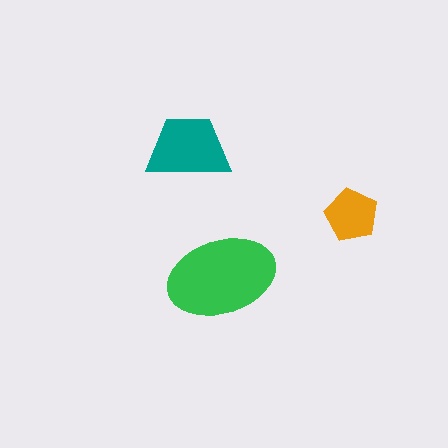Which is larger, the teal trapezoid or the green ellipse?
The green ellipse.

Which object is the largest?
The green ellipse.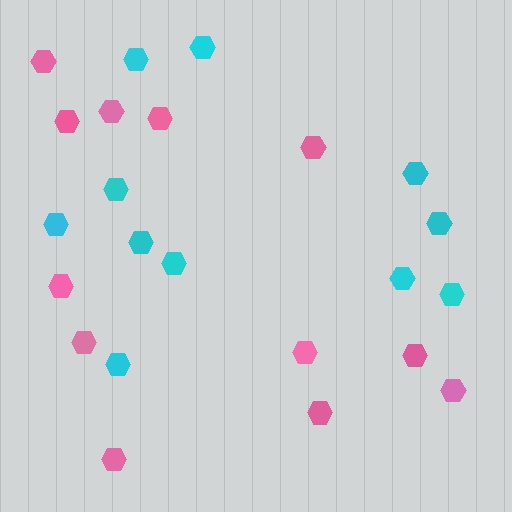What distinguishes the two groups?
There are 2 groups: one group of pink hexagons (12) and one group of cyan hexagons (11).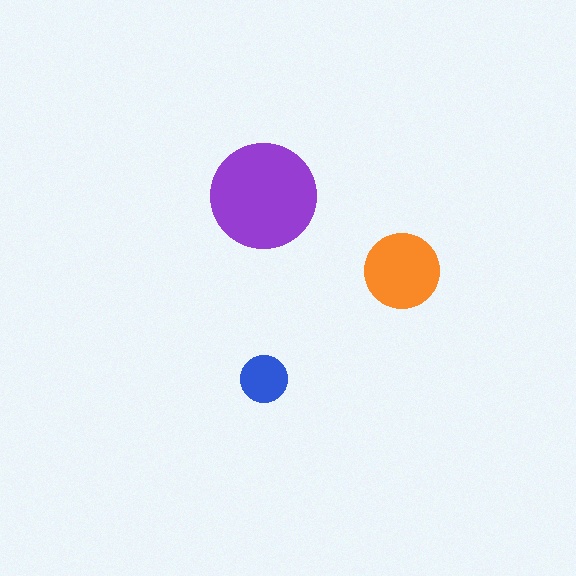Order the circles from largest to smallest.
the purple one, the orange one, the blue one.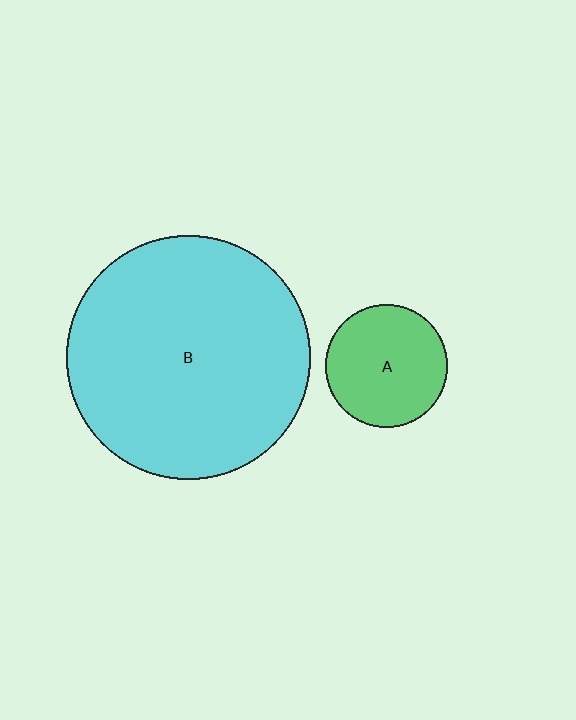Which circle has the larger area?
Circle B (cyan).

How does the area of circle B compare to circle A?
Approximately 3.9 times.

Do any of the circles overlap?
No, none of the circles overlap.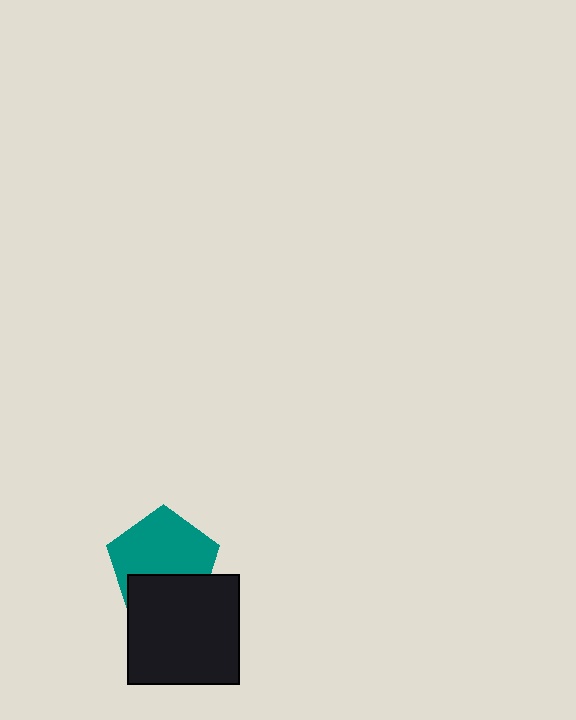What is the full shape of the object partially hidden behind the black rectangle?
The partially hidden object is a teal pentagon.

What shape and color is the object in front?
The object in front is a black rectangle.